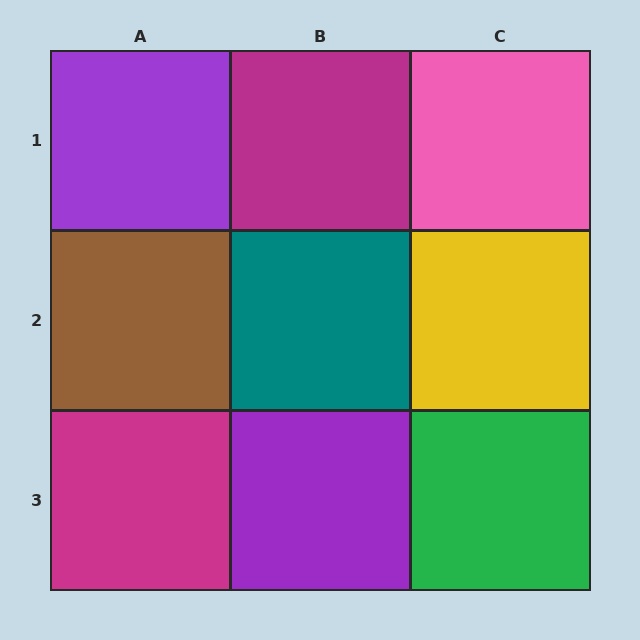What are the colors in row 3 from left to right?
Magenta, purple, green.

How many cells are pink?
1 cell is pink.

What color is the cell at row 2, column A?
Brown.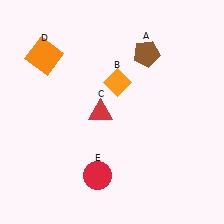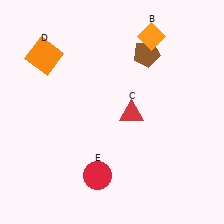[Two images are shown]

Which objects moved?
The objects that moved are: the orange diamond (B), the red triangle (C).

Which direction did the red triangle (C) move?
The red triangle (C) moved right.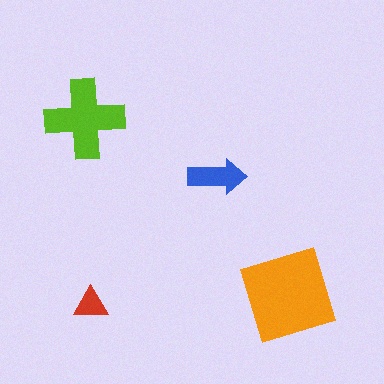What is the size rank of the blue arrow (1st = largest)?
3rd.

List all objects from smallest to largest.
The red triangle, the blue arrow, the lime cross, the orange diamond.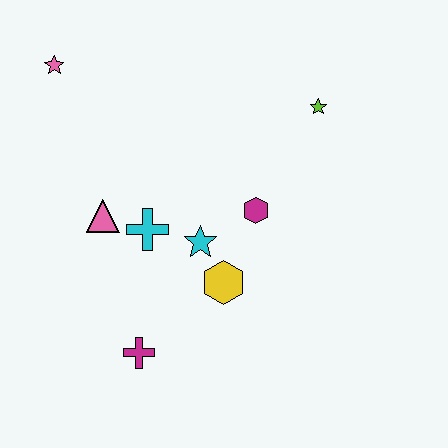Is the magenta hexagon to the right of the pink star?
Yes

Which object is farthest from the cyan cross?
The lime star is farthest from the cyan cross.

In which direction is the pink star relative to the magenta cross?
The pink star is above the magenta cross.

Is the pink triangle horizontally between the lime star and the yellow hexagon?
No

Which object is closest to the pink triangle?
The cyan cross is closest to the pink triangle.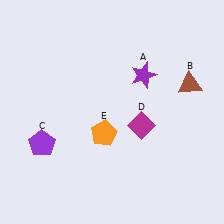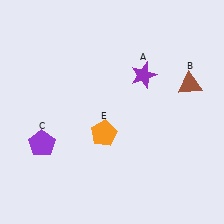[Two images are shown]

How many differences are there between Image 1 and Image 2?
There is 1 difference between the two images.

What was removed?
The magenta diamond (D) was removed in Image 2.